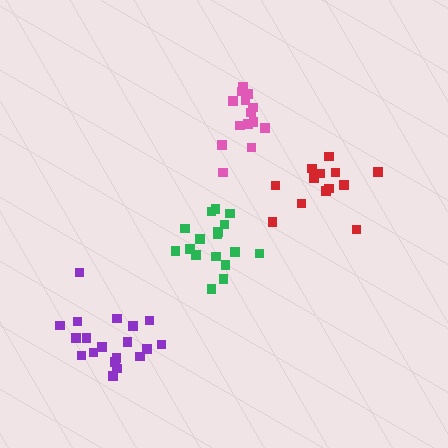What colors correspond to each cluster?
The clusters are colored: green, red, purple, pink.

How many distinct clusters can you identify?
There are 4 distinct clusters.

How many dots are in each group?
Group 1: 17 dots, Group 2: 14 dots, Group 3: 19 dots, Group 4: 14 dots (64 total).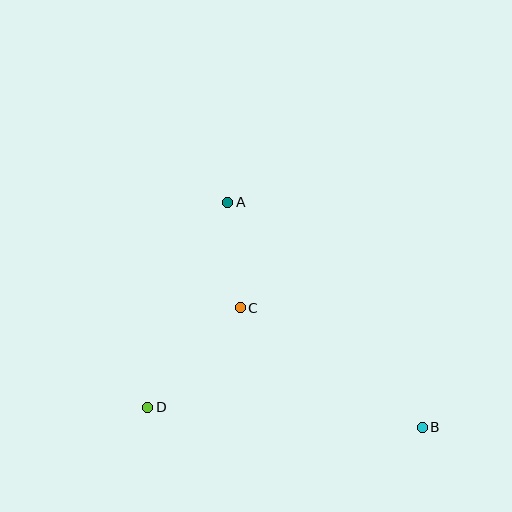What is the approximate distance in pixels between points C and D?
The distance between C and D is approximately 136 pixels.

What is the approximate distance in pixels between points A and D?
The distance between A and D is approximately 220 pixels.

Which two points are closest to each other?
Points A and C are closest to each other.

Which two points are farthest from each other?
Points A and B are farthest from each other.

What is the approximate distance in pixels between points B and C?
The distance between B and C is approximately 218 pixels.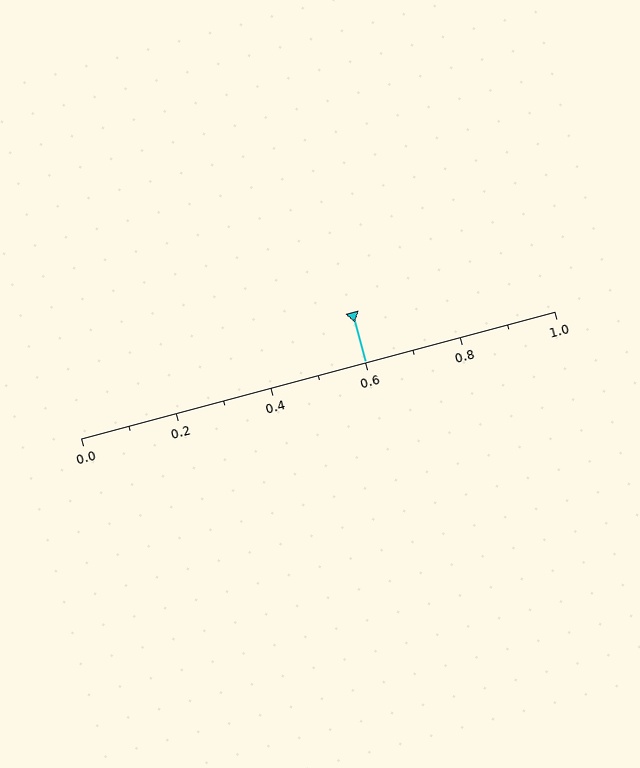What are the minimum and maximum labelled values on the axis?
The axis runs from 0.0 to 1.0.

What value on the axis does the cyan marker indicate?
The marker indicates approximately 0.6.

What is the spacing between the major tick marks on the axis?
The major ticks are spaced 0.2 apart.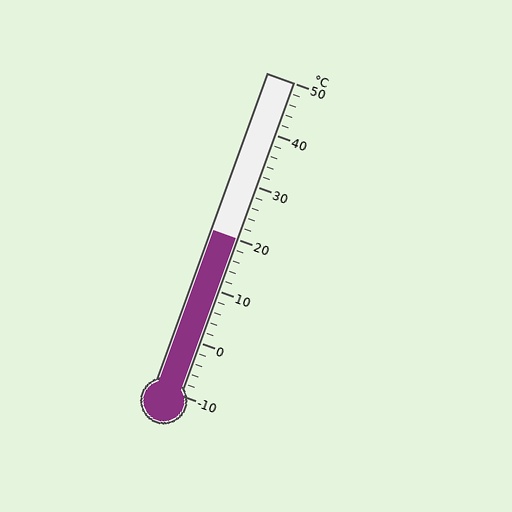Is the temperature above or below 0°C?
The temperature is above 0°C.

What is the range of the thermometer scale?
The thermometer scale ranges from -10°C to 50°C.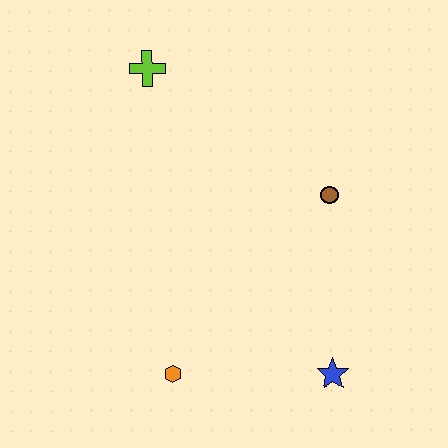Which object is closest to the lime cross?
The brown circle is closest to the lime cross.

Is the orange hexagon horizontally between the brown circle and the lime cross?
Yes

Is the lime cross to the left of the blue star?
Yes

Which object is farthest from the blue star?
The lime cross is farthest from the blue star.